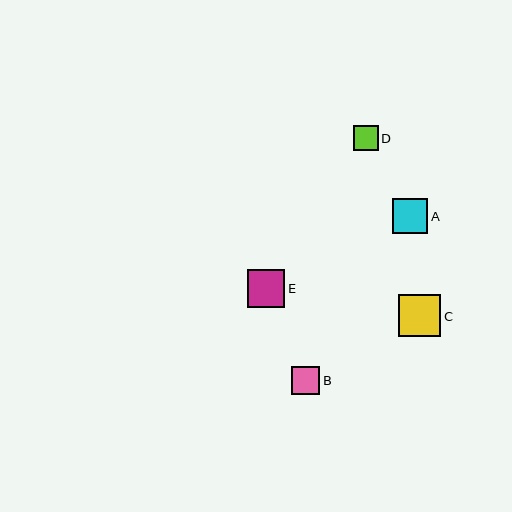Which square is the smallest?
Square D is the smallest with a size of approximately 25 pixels.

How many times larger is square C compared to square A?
Square C is approximately 1.2 times the size of square A.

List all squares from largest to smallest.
From largest to smallest: C, E, A, B, D.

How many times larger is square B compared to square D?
Square B is approximately 1.1 times the size of square D.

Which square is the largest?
Square C is the largest with a size of approximately 42 pixels.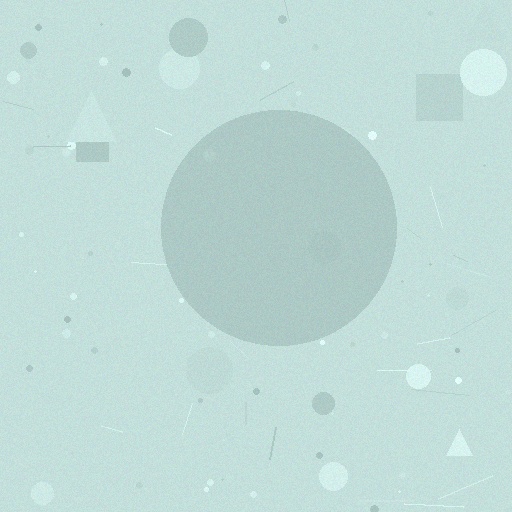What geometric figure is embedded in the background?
A circle is embedded in the background.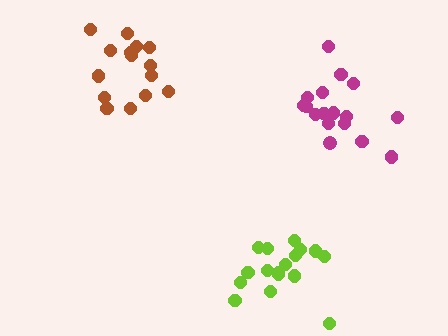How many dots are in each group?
Group 1: 18 dots, Group 2: 15 dots, Group 3: 18 dots (51 total).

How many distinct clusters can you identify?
There are 3 distinct clusters.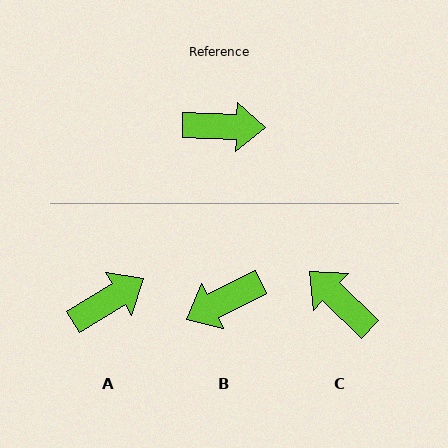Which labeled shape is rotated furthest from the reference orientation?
B, about 152 degrees away.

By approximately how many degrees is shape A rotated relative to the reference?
Approximately 33 degrees counter-clockwise.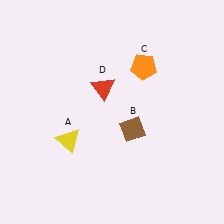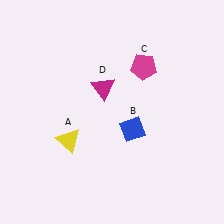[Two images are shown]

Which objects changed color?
B changed from brown to blue. C changed from orange to magenta. D changed from red to magenta.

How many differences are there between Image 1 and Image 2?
There are 3 differences between the two images.